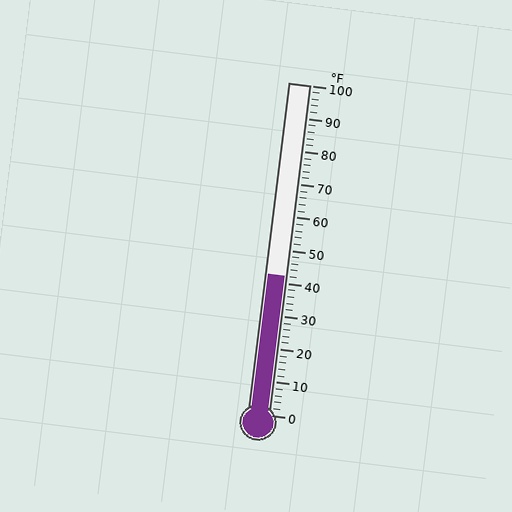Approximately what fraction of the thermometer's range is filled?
The thermometer is filled to approximately 40% of its range.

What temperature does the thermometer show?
The thermometer shows approximately 42°F.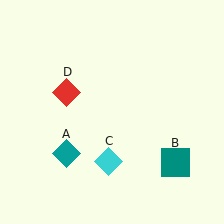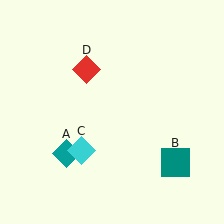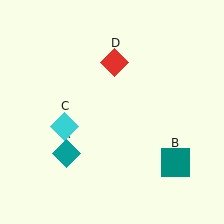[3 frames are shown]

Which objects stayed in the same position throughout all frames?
Teal diamond (object A) and teal square (object B) remained stationary.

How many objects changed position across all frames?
2 objects changed position: cyan diamond (object C), red diamond (object D).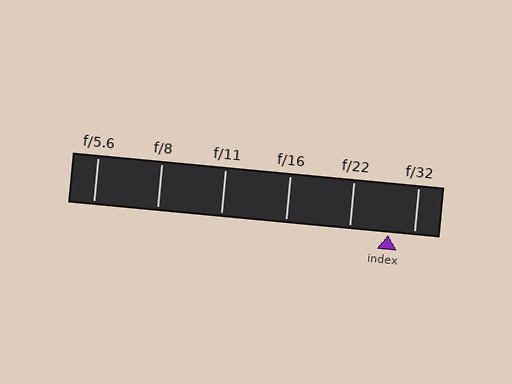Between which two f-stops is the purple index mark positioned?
The index mark is between f/22 and f/32.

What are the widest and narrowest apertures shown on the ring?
The widest aperture shown is f/5.6 and the narrowest is f/32.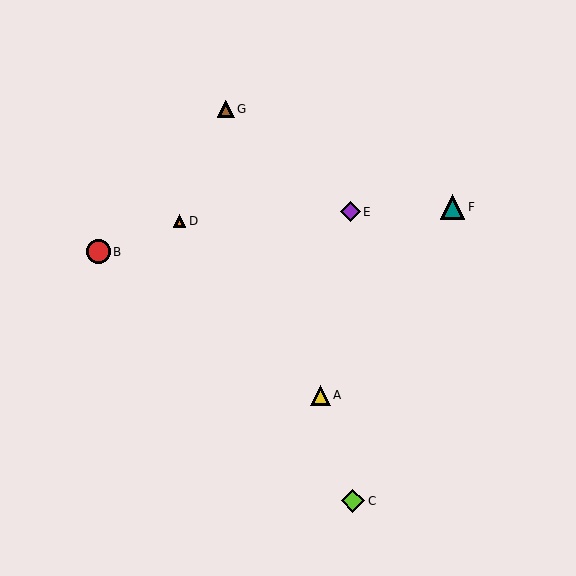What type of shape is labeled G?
Shape G is a brown triangle.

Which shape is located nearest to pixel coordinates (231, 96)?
The brown triangle (labeled G) at (226, 109) is nearest to that location.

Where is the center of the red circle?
The center of the red circle is at (99, 252).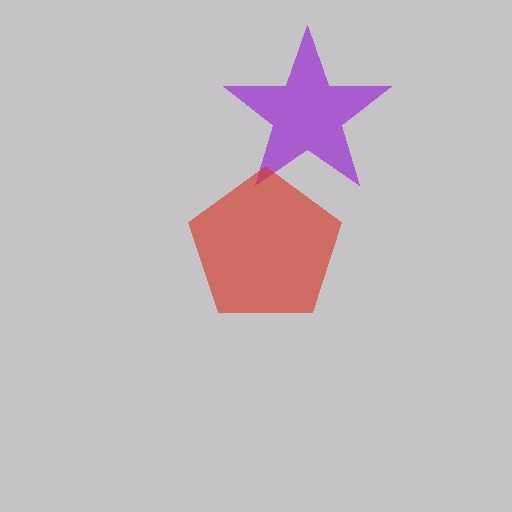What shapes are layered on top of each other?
The layered shapes are: a purple star, a red pentagon.